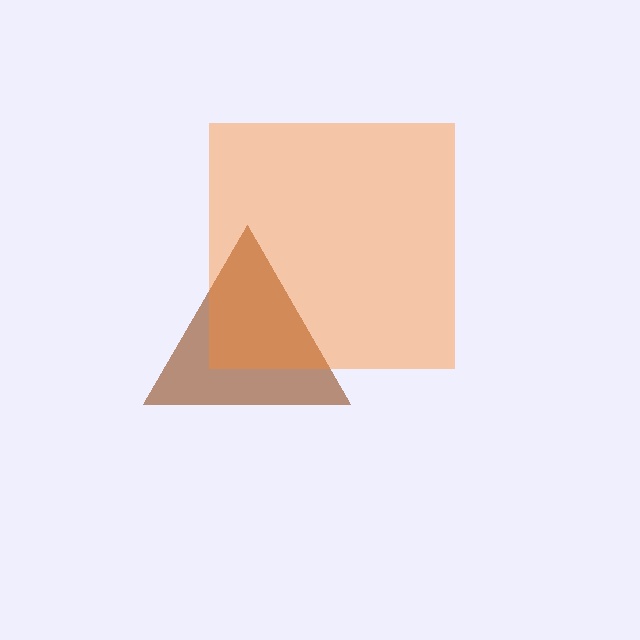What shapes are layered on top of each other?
The layered shapes are: a brown triangle, an orange square.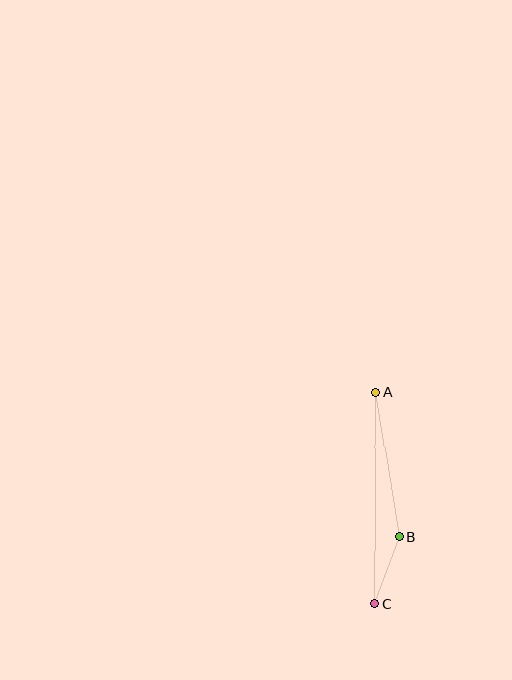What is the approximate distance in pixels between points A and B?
The distance between A and B is approximately 146 pixels.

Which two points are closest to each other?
Points B and C are closest to each other.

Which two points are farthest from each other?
Points A and C are farthest from each other.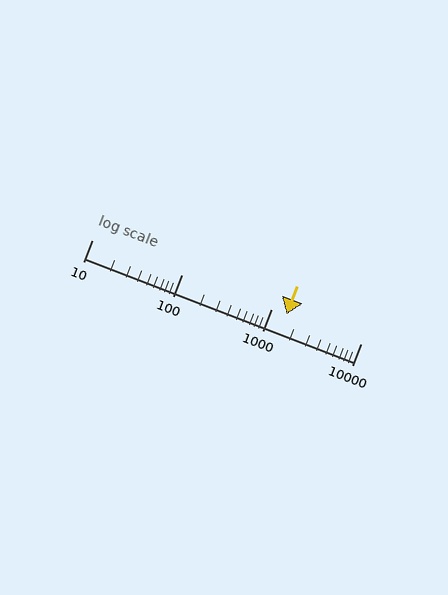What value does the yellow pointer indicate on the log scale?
The pointer indicates approximately 1500.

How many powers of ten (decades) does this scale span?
The scale spans 3 decades, from 10 to 10000.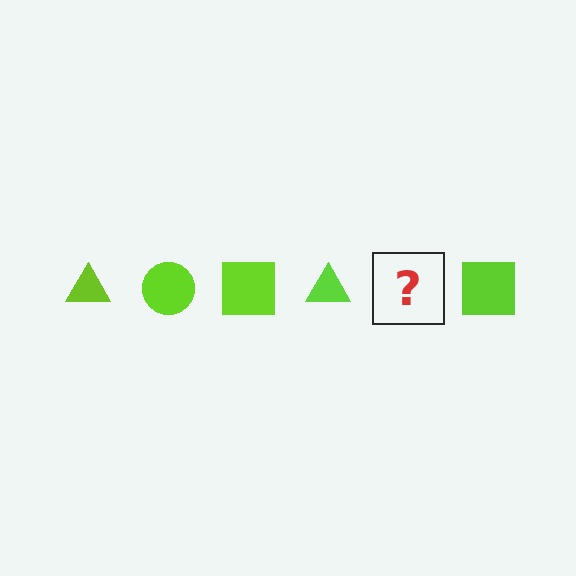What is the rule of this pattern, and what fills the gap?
The rule is that the pattern cycles through triangle, circle, square shapes in lime. The gap should be filled with a lime circle.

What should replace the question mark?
The question mark should be replaced with a lime circle.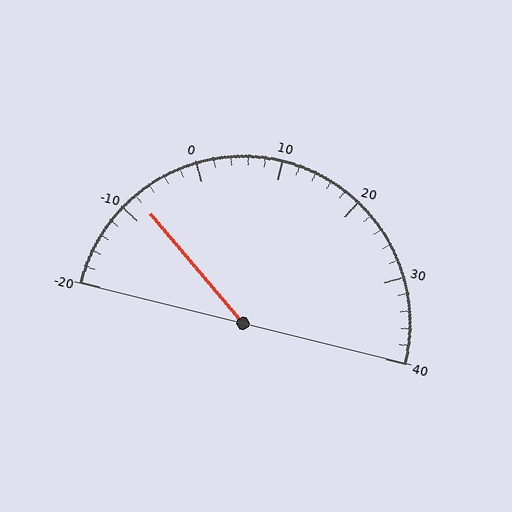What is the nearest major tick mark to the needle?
The nearest major tick mark is -10.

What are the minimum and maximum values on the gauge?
The gauge ranges from -20 to 40.